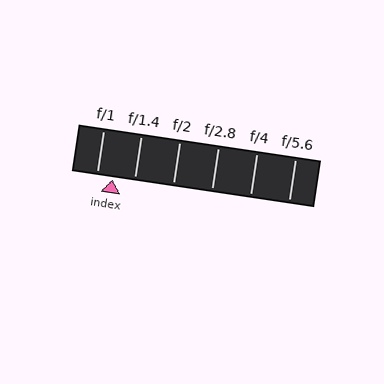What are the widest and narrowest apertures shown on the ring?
The widest aperture shown is f/1 and the narrowest is f/5.6.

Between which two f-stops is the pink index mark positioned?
The index mark is between f/1 and f/1.4.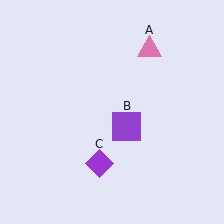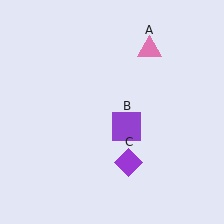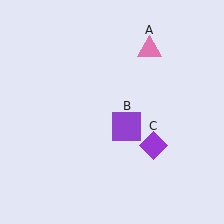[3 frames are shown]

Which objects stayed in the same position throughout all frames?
Pink triangle (object A) and purple square (object B) remained stationary.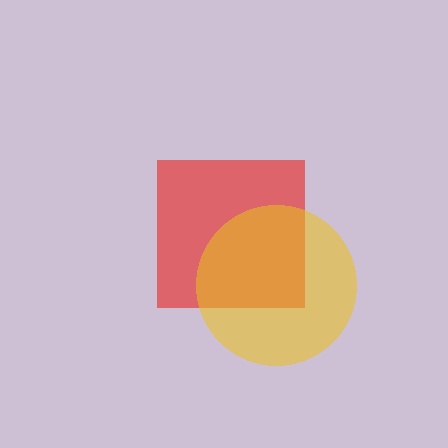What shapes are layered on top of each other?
The layered shapes are: a red square, a yellow circle.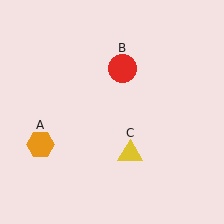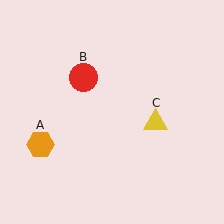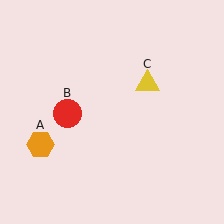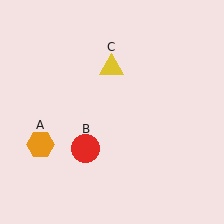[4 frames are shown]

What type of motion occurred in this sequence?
The red circle (object B), yellow triangle (object C) rotated counterclockwise around the center of the scene.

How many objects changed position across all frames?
2 objects changed position: red circle (object B), yellow triangle (object C).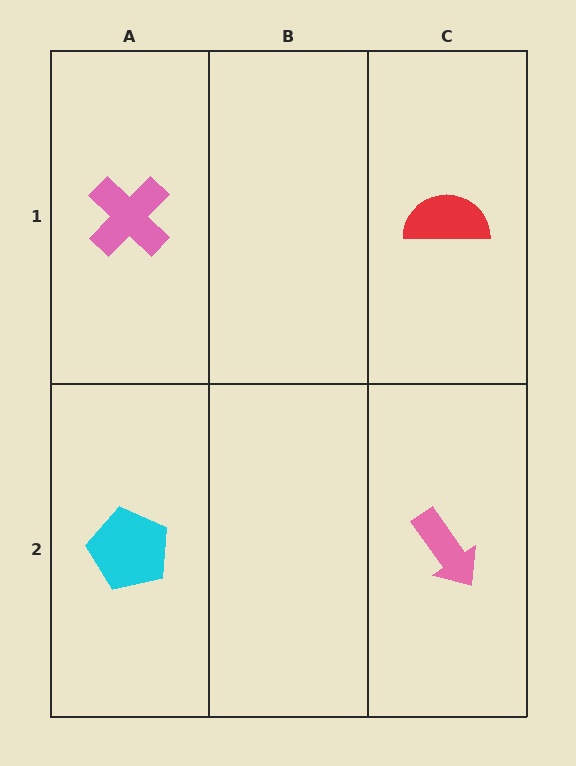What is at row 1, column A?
A pink cross.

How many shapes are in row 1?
2 shapes.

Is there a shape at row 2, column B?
No, that cell is empty.